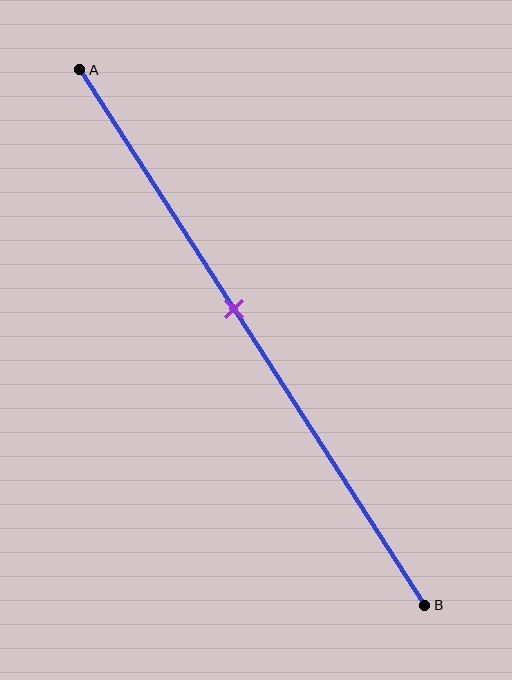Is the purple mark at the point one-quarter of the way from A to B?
No, the mark is at about 45% from A, not at the 25% one-quarter point.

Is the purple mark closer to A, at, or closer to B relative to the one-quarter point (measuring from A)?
The purple mark is closer to point B than the one-quarter point of segment AB.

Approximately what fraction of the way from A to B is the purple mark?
The purple mark is approximately 45% of the way from A to B.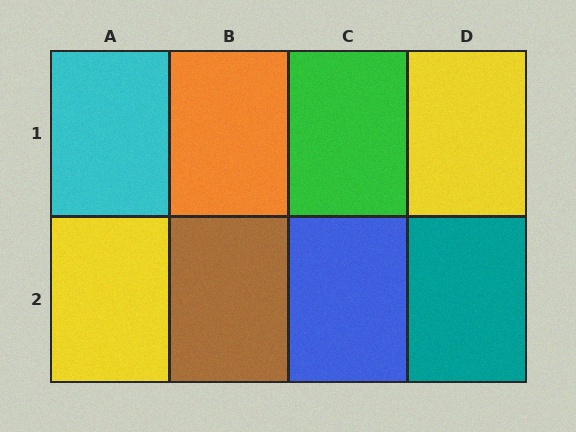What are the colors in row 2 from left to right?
Yellow, brown, blue, teal.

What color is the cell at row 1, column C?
Green.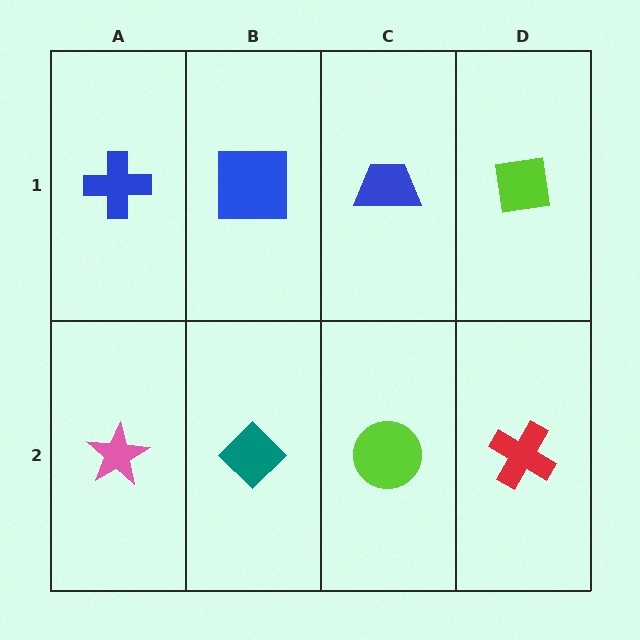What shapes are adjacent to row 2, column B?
A blue square (row 1, column B), a pink star (row 2, column A), a lime circle (row 2, column C).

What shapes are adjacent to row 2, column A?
A blue cross (row 1, column A), a teal diamond (row 2, column B).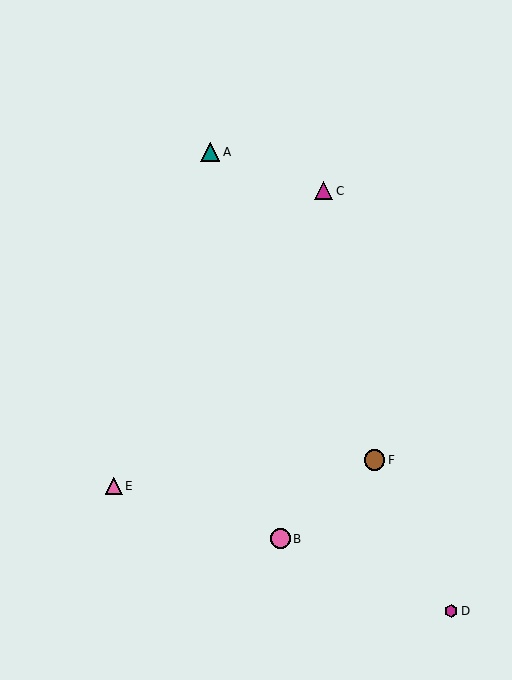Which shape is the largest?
The brown circle (labeled F) is the largest.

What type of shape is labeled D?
Shape D is a magenta hexagon.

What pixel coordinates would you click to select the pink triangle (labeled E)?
Click at (114, 486) to select the pink triangle E.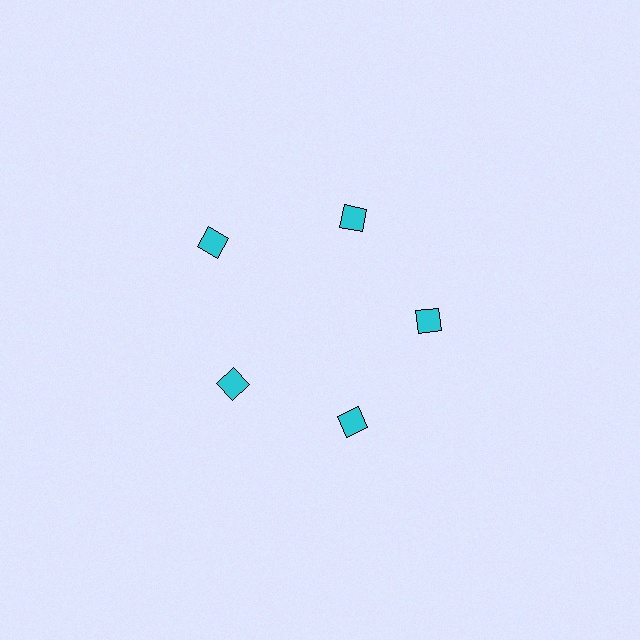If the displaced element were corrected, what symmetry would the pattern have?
It would have 5-fold rotational symmetry — the pattern would map onto itself every 72 degrees.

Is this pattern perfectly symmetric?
No. The 5 cyan squares are arranged in a ring, but one element near the 10 o'clock position is pushed outward from the center, breaking the 5-fold rotational symmetry.